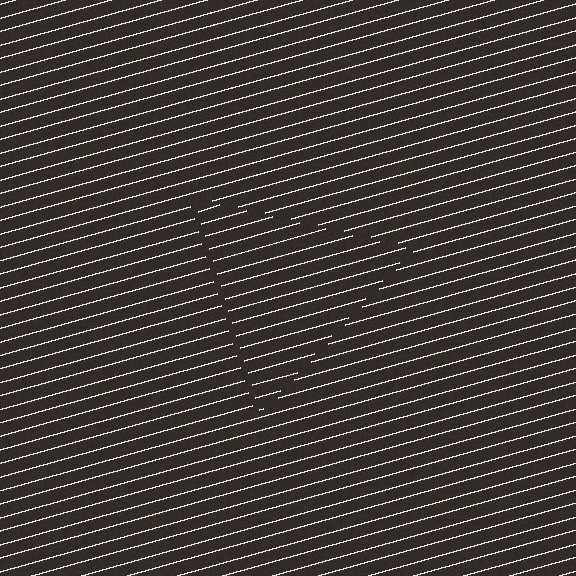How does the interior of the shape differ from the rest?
The interior of the shape contains the same grating, shifted by half a period — the contour is defined by the phase discontinuity where line-ends from the inner and outer gratings abut.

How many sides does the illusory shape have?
3 sides — the line-ends trace a triangle.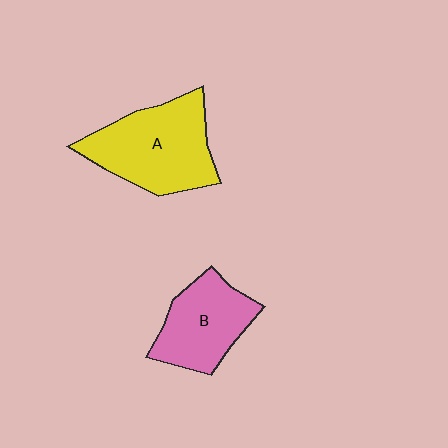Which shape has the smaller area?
Shape B (pink).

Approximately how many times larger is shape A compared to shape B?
Approximately 1.4 times.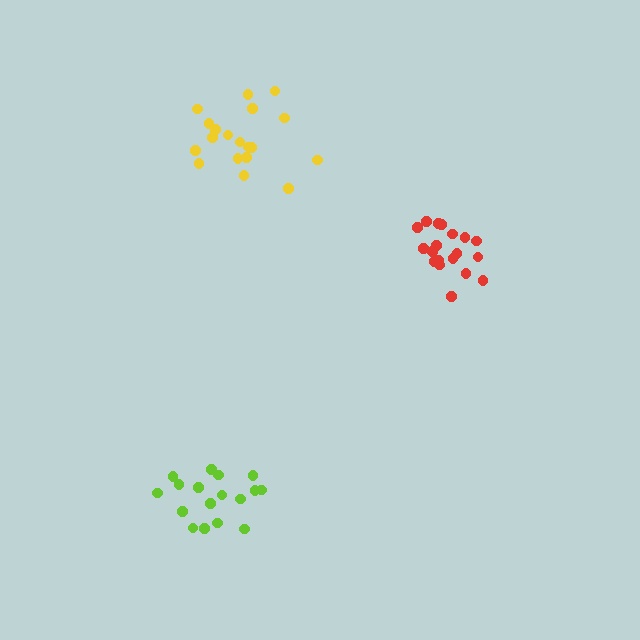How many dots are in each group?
Group 1: 19 dots, Group 2: 19 dots, Group 3: 17 dots (55 total).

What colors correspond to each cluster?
The clusters are colored: yellow, red, lime.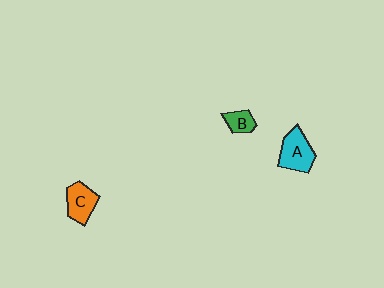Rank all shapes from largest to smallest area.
From largest to smallest: A (cyan), C (orange), B (green).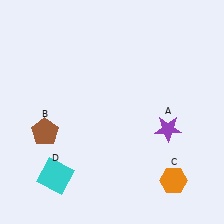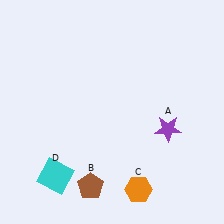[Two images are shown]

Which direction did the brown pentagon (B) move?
The brown pentagon (B) moved down.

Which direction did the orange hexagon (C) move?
The orange hexagon (C) moved left.